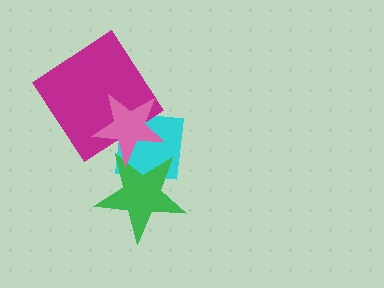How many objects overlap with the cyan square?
2 objects overlap with the cyan square.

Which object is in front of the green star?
The pink star is in front of the green star.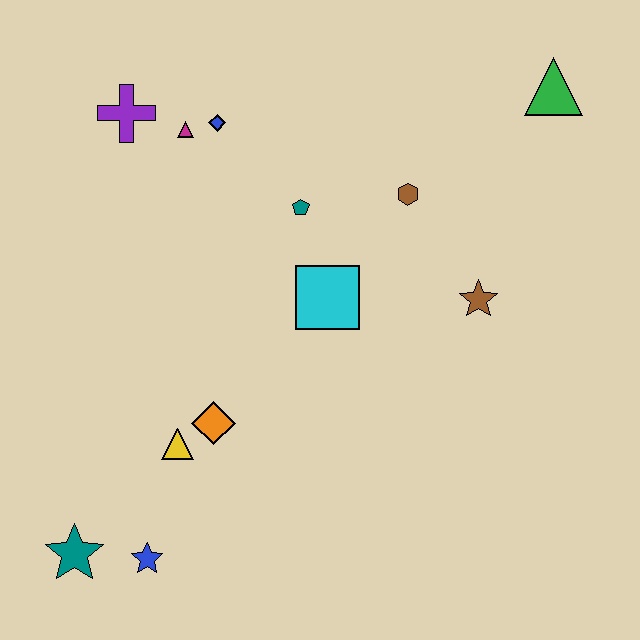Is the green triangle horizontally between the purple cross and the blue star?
No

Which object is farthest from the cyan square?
The teal star is farthest from the cyan square.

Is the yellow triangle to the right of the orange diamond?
No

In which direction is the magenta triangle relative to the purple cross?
The magenta triangle is to the right of the purple cross.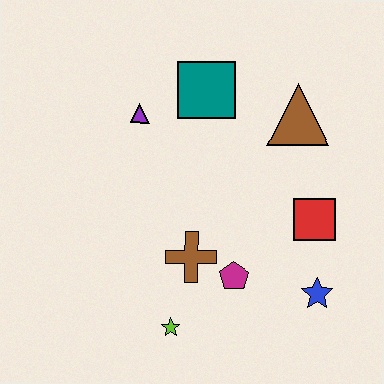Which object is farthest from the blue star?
The purple triangle is farthest from the blue star.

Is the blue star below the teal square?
Yes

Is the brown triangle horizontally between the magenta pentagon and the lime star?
No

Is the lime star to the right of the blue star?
No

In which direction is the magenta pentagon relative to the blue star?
The magenta pentagon is to the left of the blue star.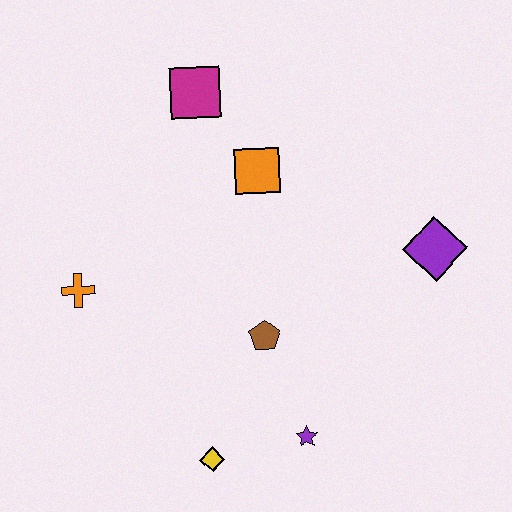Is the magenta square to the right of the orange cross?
Yes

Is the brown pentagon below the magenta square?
Yes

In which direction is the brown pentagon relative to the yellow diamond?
The brown pentagon is above the yellow diamond.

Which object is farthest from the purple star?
The magenta square is farthest from the purple star.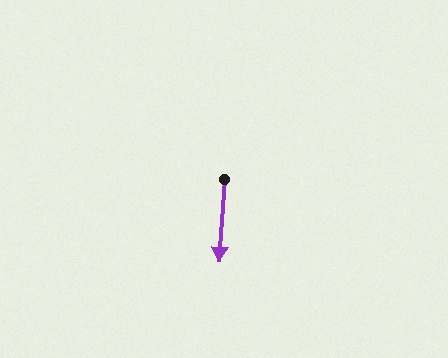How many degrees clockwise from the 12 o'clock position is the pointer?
Approximately 184 degrees.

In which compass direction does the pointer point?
South.